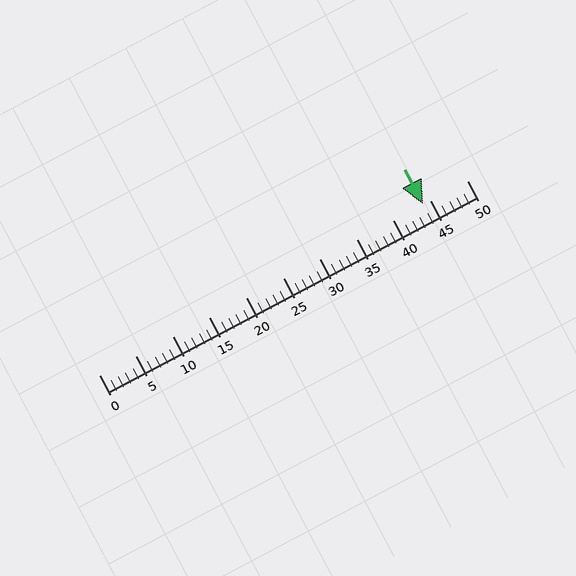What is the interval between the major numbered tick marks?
The major tick marks are spaced 5 units apart.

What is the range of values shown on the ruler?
The ruler shows values from 0 to 50.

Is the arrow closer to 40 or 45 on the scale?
The arrow is closer to 45.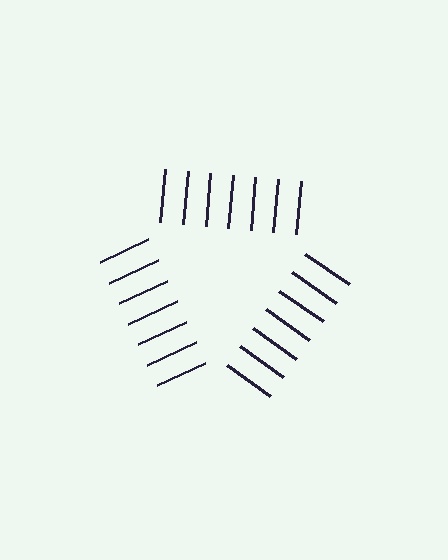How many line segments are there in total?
21 — 7 along each of the 3 edges.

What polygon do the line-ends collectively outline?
An illusory triangle — the line segments terminate on its edges but no continuous stroke is drawn.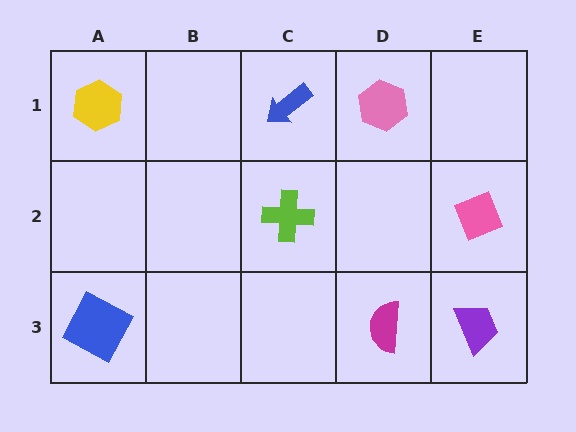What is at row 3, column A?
A blue square.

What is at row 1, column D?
A pink hexagon.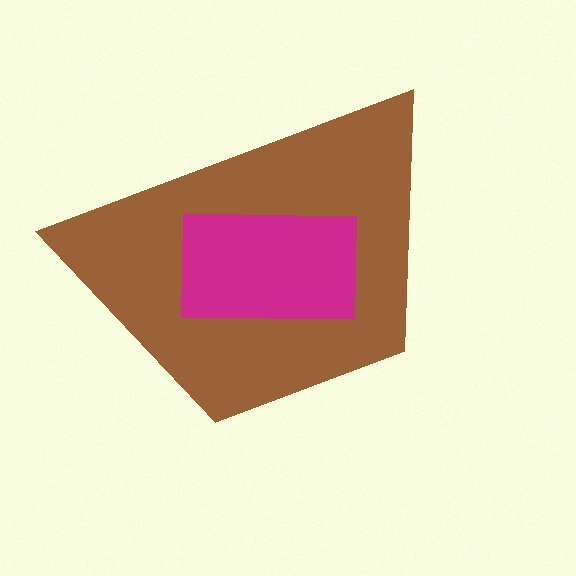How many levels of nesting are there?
2.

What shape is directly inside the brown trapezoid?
The magenta rectangle.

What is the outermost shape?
The brown trapezoid.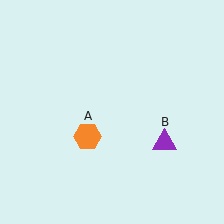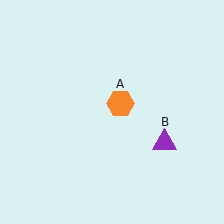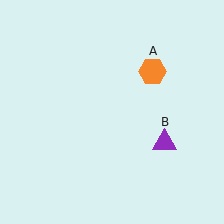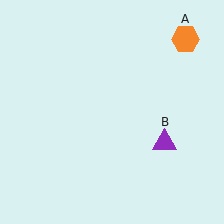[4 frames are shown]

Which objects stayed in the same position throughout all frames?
Purple triangle (object B) remained stationary.